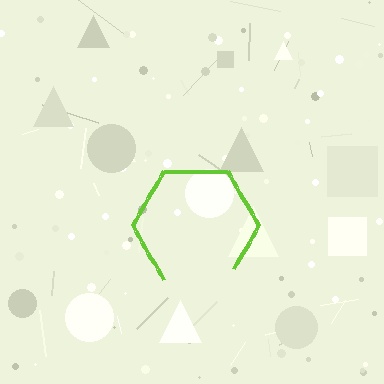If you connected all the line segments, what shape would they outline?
They would outline a hexagon.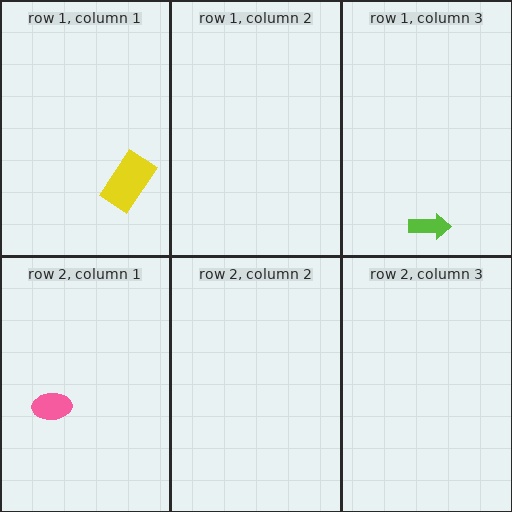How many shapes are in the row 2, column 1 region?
1.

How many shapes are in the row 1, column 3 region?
1.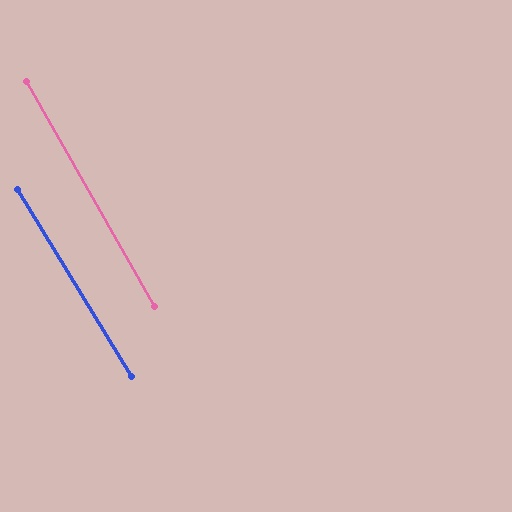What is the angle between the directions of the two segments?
Approximately 2 degrees.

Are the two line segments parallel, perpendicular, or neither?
Parallel — their directions differ by only 1.8°.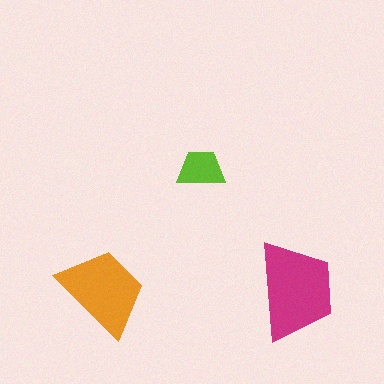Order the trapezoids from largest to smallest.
the magenta one, the orange one, the lime one.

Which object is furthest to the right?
The magenta trapezoid is rightmost.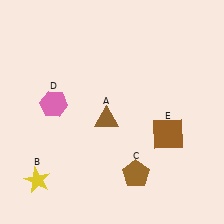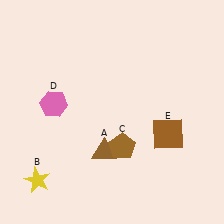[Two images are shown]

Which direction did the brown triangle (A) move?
The brown triangle (A) moved down.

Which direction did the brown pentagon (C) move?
The brown pentagon (C) moved up.